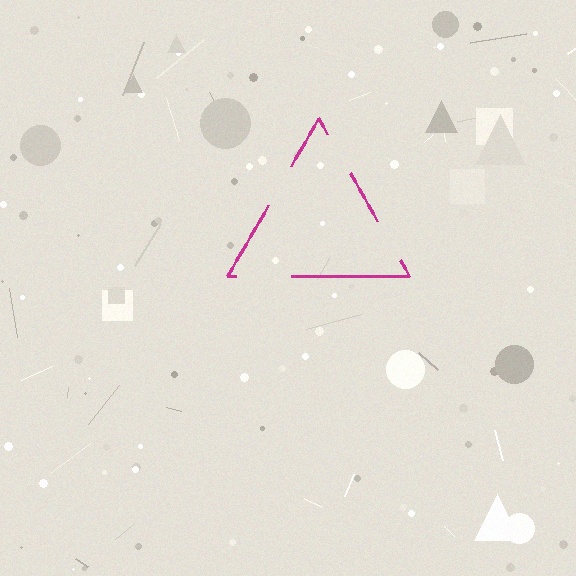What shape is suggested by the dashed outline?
The dashed outline suggests a triangle.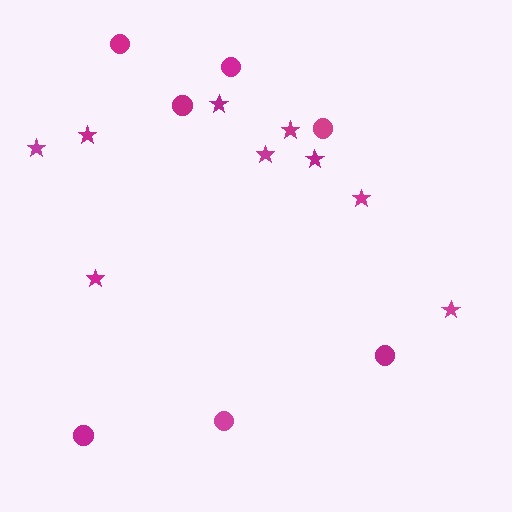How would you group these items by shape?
There are 2 groups: one group of circles (7) and one group of stars (9).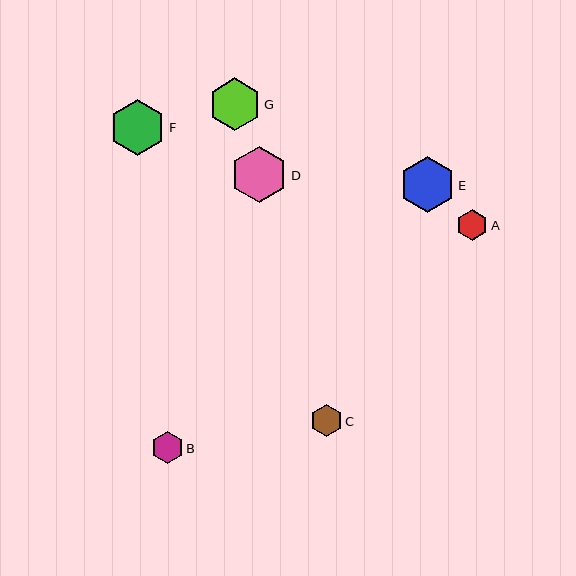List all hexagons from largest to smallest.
From largest to smallest: D, F, E, G, C, B, A.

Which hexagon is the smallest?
Hexagon A is the smallest with a size of approximately 31 pixels.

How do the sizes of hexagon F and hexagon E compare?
Hexagon F and hexagon E are approximately the same size.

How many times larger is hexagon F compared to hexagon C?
Hexagon F is approximately 1.7 times the size of hexagon C.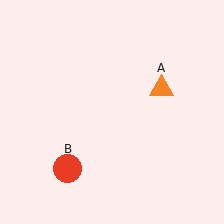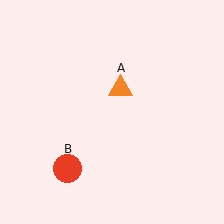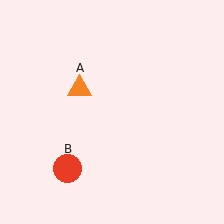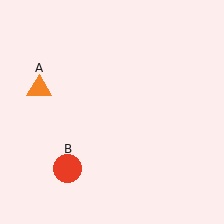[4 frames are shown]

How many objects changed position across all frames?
1 object changed position: orange triangle (object A).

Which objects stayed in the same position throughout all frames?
Red circle (object B) remained stationary.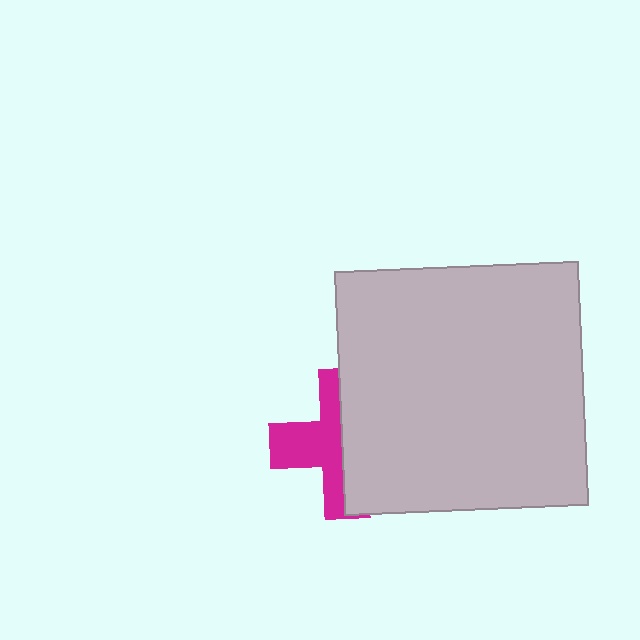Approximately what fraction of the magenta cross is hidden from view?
Roughly 53% of the magenta cross is hidden behind the light gray square.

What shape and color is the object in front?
The object in front is a light gray square.